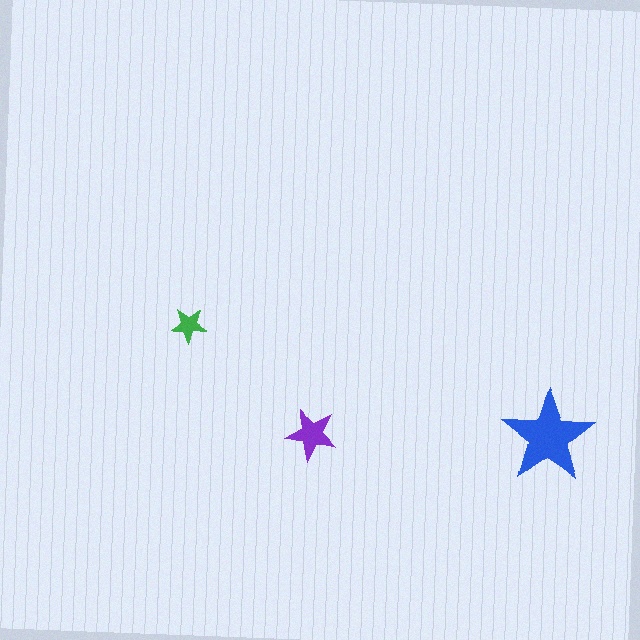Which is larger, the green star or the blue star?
The blue one.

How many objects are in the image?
There are 3 objects in the image.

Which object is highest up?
The green star is topmost.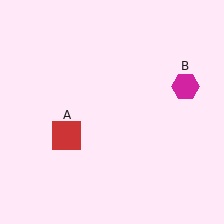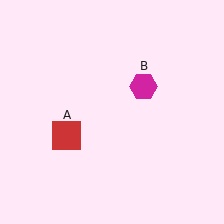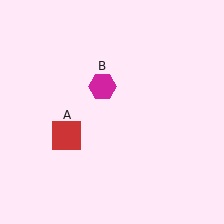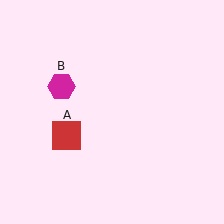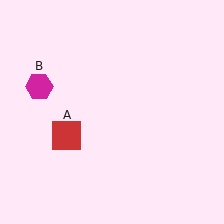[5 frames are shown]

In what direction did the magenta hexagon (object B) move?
The magenta hexagon (object B) moved left.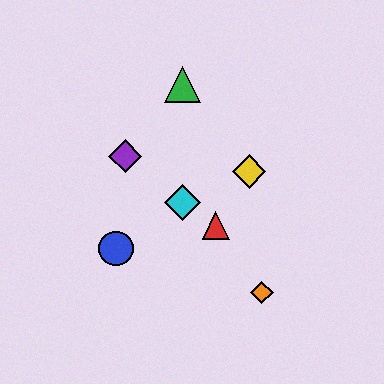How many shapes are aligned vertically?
2 shapes (the green triangle, the cyan diamond) are aligned vertically.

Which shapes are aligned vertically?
The green triangle, the cyan diamond are aligned vertically.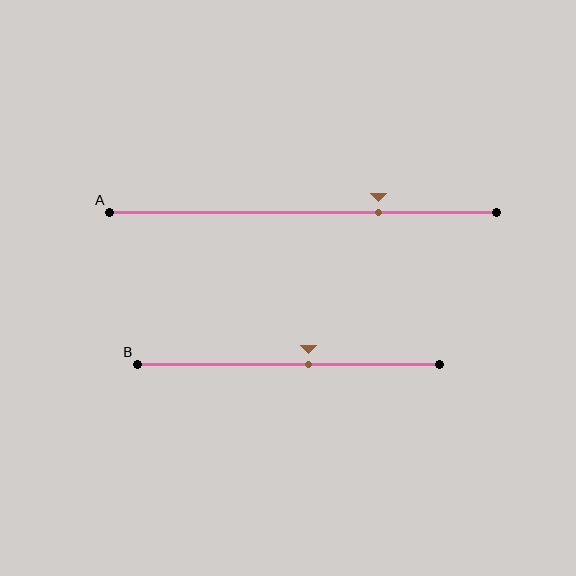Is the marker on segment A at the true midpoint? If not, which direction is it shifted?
No, the marker on segment A is shifted to the right by about 20% of the segment length.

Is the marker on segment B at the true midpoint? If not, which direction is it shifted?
No, the marker on segment B is shifted to the right by about 7% of the segment length.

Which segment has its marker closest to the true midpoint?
Segment B has its marker closest to the true midpoint.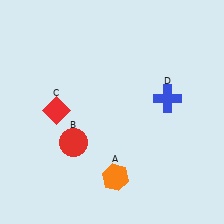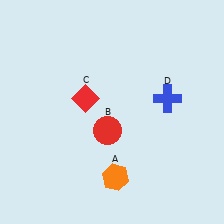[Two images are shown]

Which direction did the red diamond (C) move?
The red diamond (C) moved right.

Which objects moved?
The objects that moved are: the red circle (B), the red diamond (C).